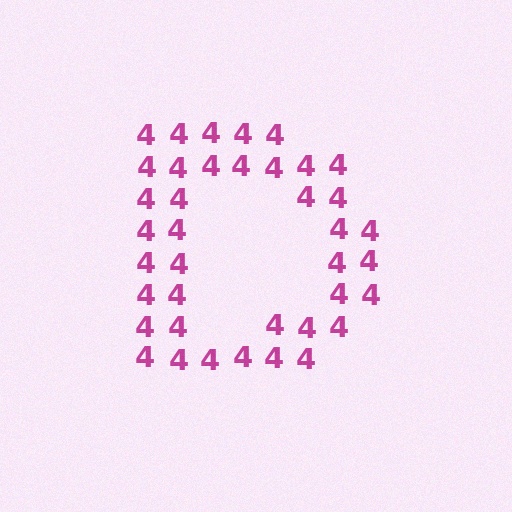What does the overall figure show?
The overall figure shows the letter D.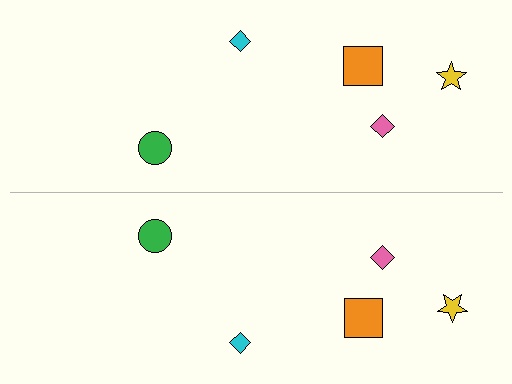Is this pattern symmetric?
Yes, this pattern has bilateral (reflection) symmetry.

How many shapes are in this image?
There are 10 shapes in this image.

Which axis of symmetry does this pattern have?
The pattern has a horizontal axis of symmetry running through the center of the image.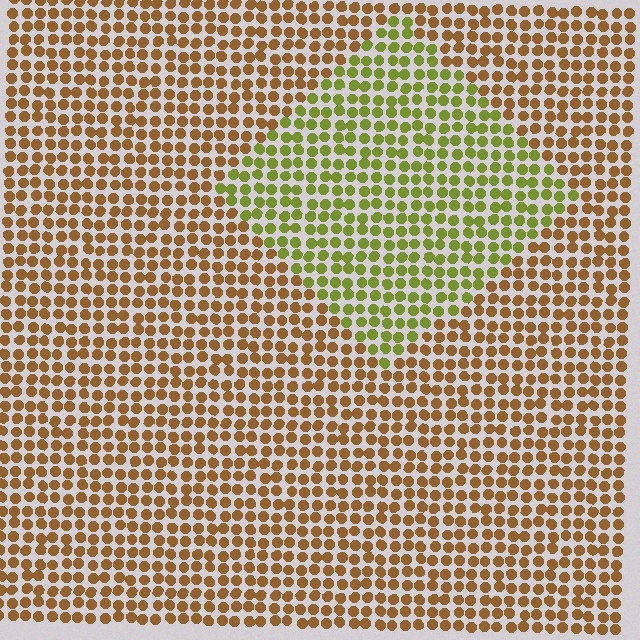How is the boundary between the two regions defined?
The boundary is defined purely by a slight shift in hue (about 47 degrees). Spacing, size, and orientation are identical on both sides.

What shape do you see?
I see a diamond.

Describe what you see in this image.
The image is filled with small brown elements in a uniform arrangement. A diamond-shaped region is visible where the elements are tinted to a slightly different hue, forming a subtle color boundary.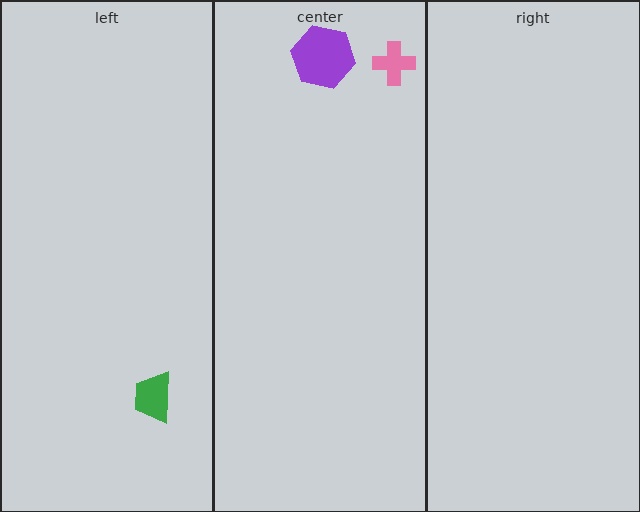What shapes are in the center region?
The pink cross, the purple hexagon.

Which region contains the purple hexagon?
The center region.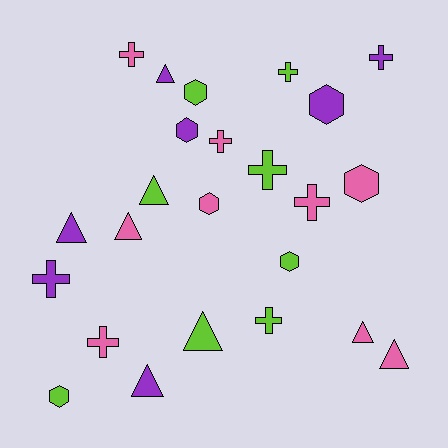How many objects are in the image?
There are 24 objects.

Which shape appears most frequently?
Cross, with 9 objects.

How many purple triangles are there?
There are 3 purple triangles.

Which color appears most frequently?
Pink, with 9 objects.